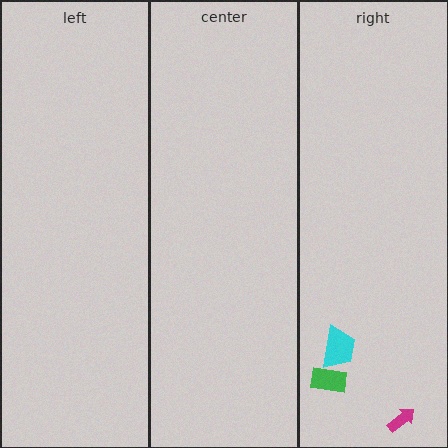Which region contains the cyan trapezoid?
The right region.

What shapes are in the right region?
The cyan trapezoid, the green rectangle, the magenta arrow.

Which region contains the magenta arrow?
The right region.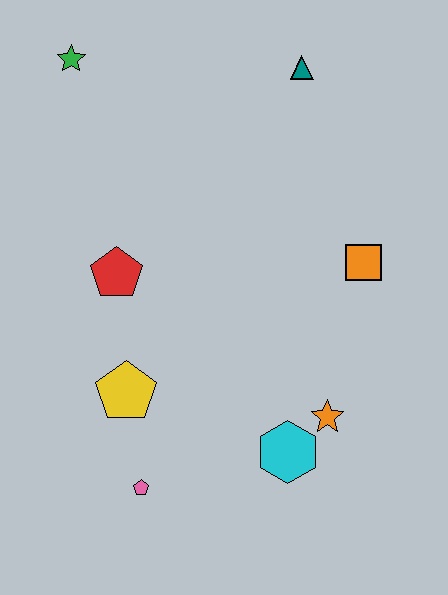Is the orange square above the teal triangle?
No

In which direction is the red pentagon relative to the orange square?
The red pentagon is to the left of the orange square.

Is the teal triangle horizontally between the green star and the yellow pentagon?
No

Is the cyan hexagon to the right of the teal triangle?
No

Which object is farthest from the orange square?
The green star is farthest from the orange square.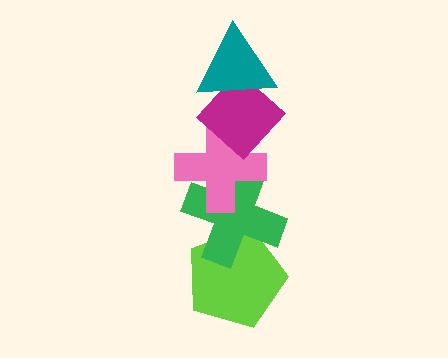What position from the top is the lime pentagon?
The lime pentagon is 5th from the top.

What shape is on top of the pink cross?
The magenta diamond is on top of the pink cross.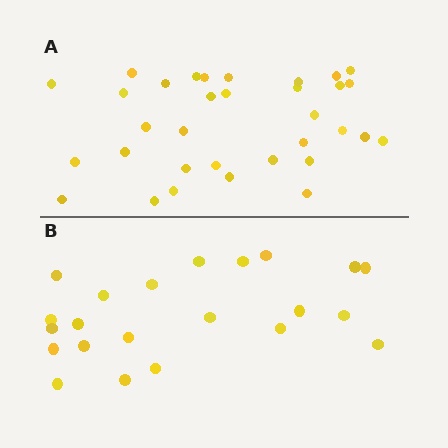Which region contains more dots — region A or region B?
Region A (the top region) has more dots.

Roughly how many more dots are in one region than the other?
Region A has roughly 12 or so more dots than region B.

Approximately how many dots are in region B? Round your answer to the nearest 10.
About 20 dots. (The exact count is 22, which rounds to 20.)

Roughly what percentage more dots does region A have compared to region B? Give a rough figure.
About 50% more.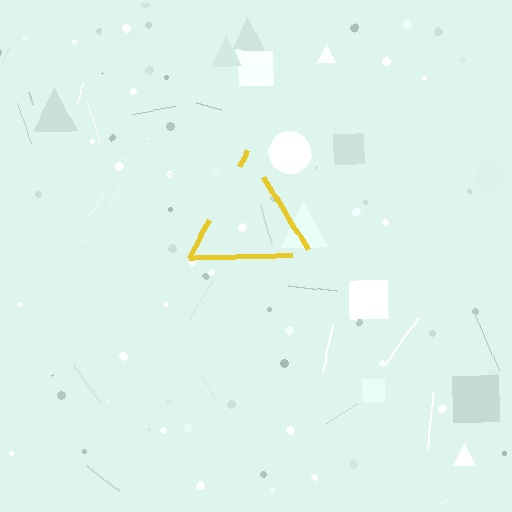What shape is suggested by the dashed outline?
The dashed outline suggests a triangle.